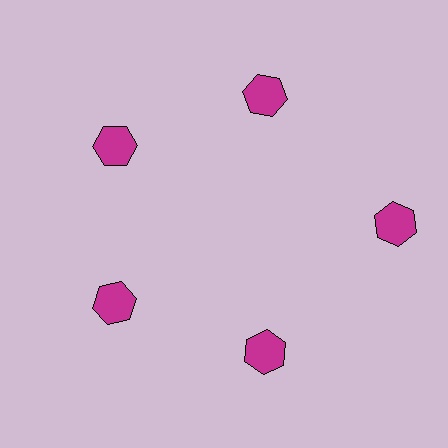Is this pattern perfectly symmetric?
No. The 5 magenta hexagons are arranged in a ring, but one element near the 3 o'clock position is pushed outward from the center, breaking the 5-fold rotational symmetry.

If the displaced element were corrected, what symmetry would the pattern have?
It would have 5-fold rotational symmetry — the pattern would map onto itself every 72 degrees.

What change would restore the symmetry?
The symmetry would be restored by moving it inward, back onto the ring so that all 5 hexagons sit at equal angles and equal distance from the center.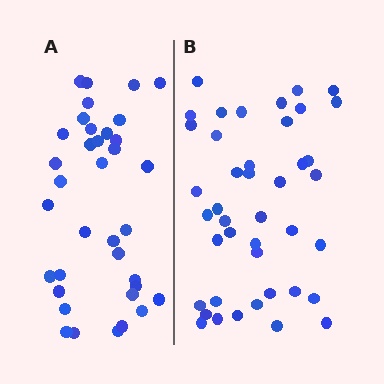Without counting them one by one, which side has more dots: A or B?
Region B (the right region) has more dots.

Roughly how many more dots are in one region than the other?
Region B has about 6 more dots than region A.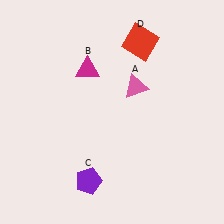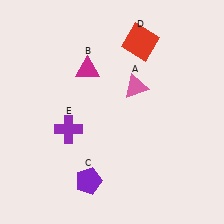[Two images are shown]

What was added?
A purple cross (E) was added in Image 2.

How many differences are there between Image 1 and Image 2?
There is 1 difference between the two images.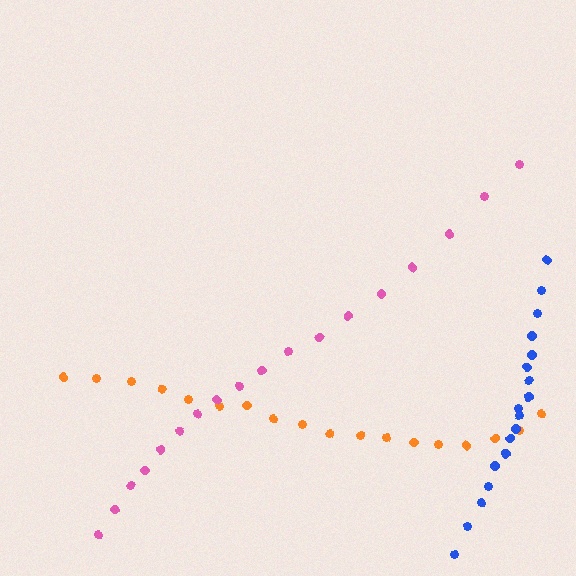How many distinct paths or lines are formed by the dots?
There are 3 distinct paths.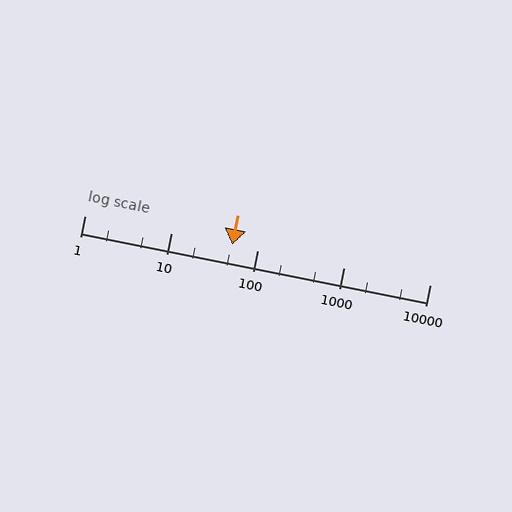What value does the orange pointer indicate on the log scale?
The pointer indicates approximately 51.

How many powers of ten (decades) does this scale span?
The scale spans 4 decades, from 1 to 10000.